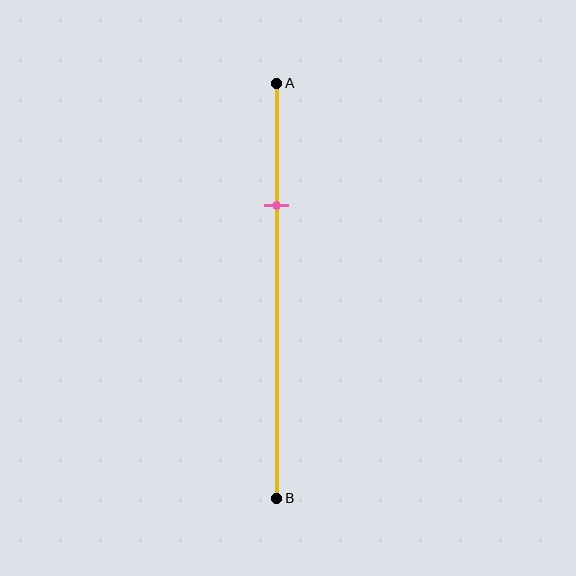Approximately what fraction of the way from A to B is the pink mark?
The pink mark is approximately 30% of the way from A to B.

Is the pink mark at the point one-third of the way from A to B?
No, the mark is at about 30% from A, not at the 33% one-third point.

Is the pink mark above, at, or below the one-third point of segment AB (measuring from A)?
The pink mark is above the one-third point of segment AB.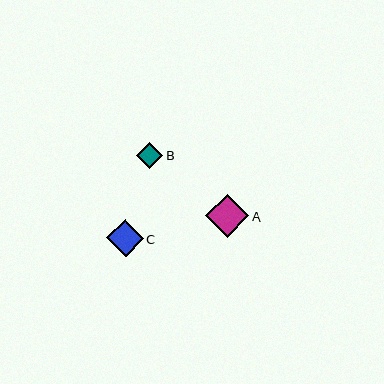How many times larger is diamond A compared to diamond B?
Diamond A is approximately 1.7 times the size of diamond B.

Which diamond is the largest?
Diamond A is the largest with a size of approximately 43 pixels.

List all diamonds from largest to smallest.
From largest to smallest: A, C, B.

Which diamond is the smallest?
Diamond B is the smallest with a size of approximately 26 pixels.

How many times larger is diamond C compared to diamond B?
Diamond C is approximately 1.4 times the size of diamond B.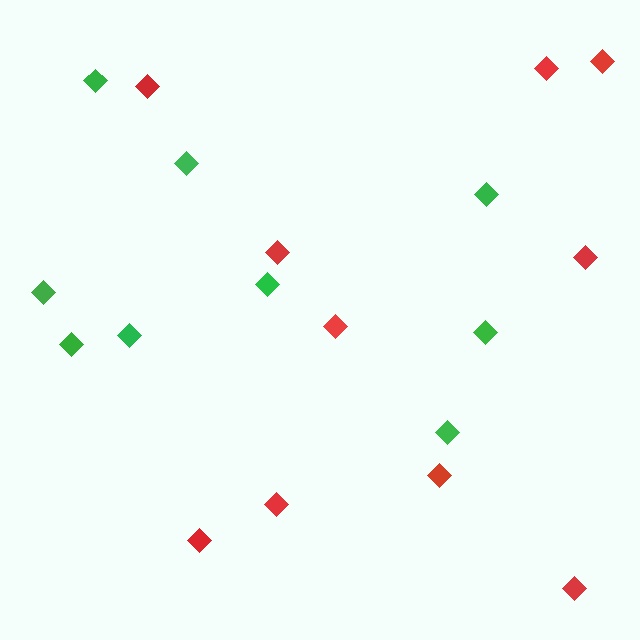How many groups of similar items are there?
There are 2 groups: one group of red diamonds (10) and one group of green diamonds (9).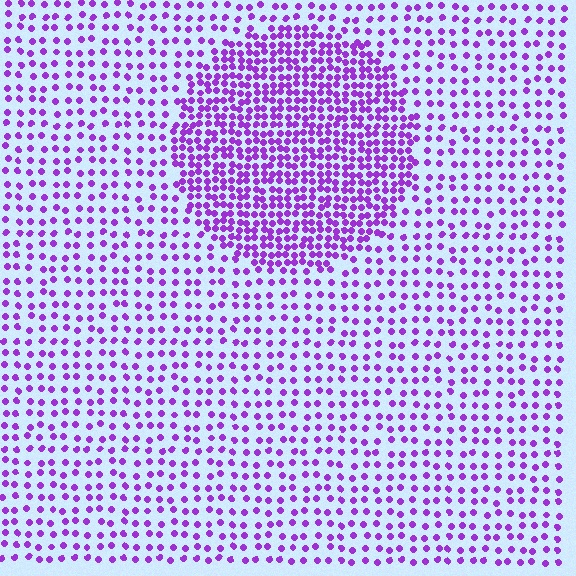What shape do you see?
I see a circle.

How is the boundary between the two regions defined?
The boundary is defined by a change in element density (approximately 2.2x ratio). All elements are the same color, size, and shape.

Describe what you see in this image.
The image contains small purple elements arranged at two different densities. A circle-shaped region is visible where the elements are more densely packed than the surrounding area.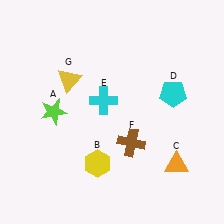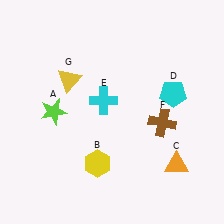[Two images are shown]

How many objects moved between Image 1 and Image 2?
1 object moved between the two images.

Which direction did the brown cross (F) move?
The brown cross (F) moved right.